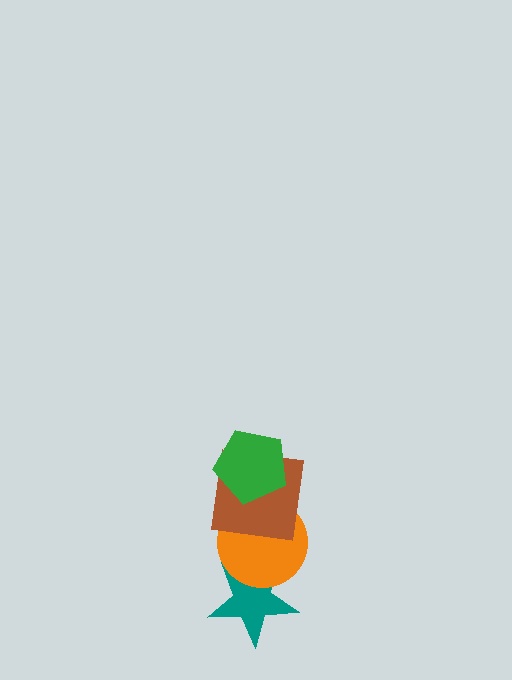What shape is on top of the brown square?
The green pentagon is on top of the brown square.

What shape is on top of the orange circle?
The brown square is on top of the orange circle.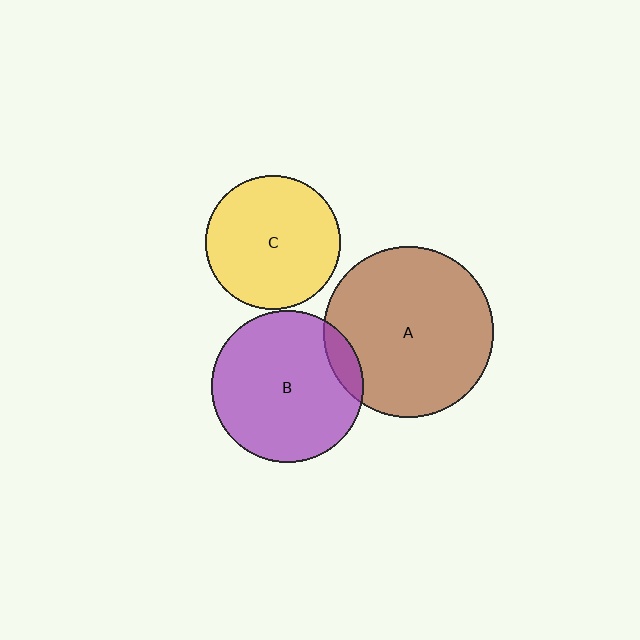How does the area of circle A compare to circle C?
Approximately 1.6 times.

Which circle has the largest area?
Circle A (brown).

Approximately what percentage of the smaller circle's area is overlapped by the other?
Approximately 10%.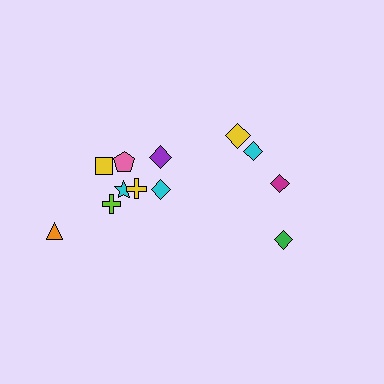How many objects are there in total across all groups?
There are 12 objects.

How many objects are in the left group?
There are 8 objects.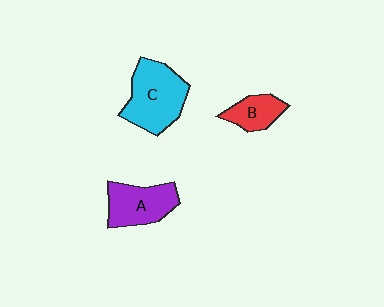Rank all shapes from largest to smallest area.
From largest to smallest: C (cyan), A (purple), B (red).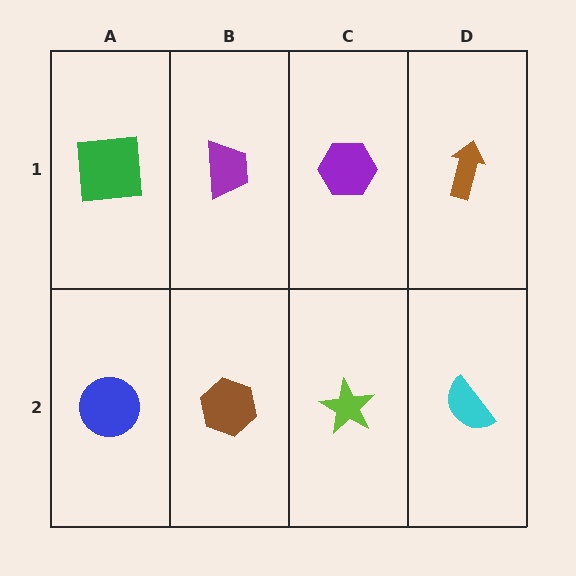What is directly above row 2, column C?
A purple hexagon.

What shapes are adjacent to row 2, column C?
A purple hexagon (row 1, column C), a brown hexagon (row 2, column B), a cyan semicircle (row 2, column D).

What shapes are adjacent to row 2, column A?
A green square (row 1, column A), a brown hexagon (row 2, column B).